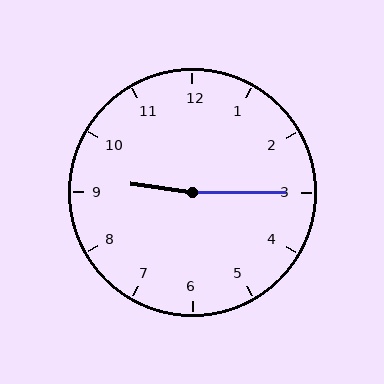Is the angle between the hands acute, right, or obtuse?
It is obtuse.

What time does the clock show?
9:15.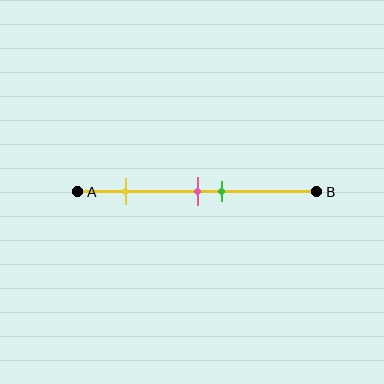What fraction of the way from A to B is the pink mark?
The pink mark is approximately 50% (0.5) of the way from A to B.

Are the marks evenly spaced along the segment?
No, the marks are not evenly spaced.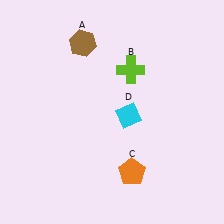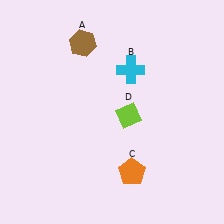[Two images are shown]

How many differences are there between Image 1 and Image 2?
There are 2 differences between the two images.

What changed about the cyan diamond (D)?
In Image 1, D is cyan. In Image 2, it changed to lime.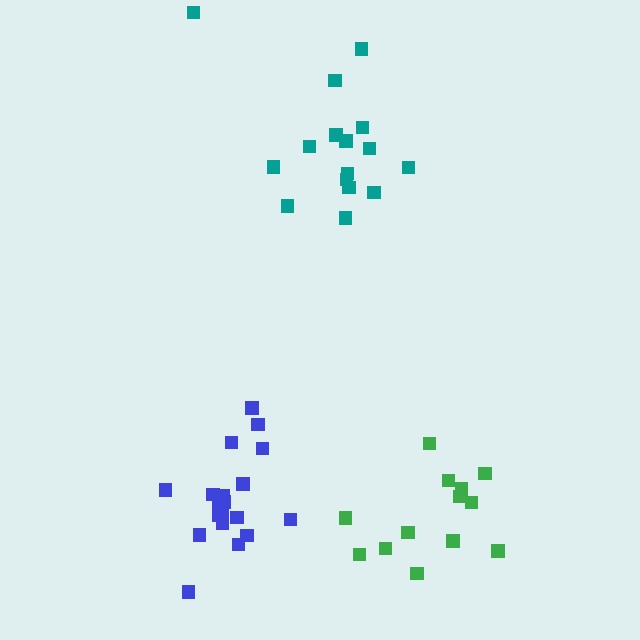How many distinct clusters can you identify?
There are 3 distinct clusters.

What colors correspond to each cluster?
The clusters are colored: teal, blue, green.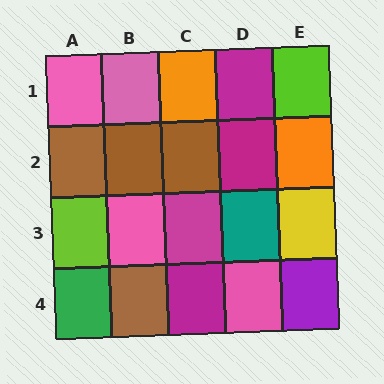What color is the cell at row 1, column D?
Magenta.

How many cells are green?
1 cell is green.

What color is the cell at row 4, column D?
Pink.